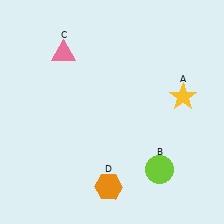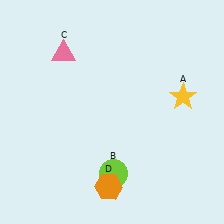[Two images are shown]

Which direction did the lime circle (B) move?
The lime circle (B) moved left.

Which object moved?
The lime circle (B) moved left.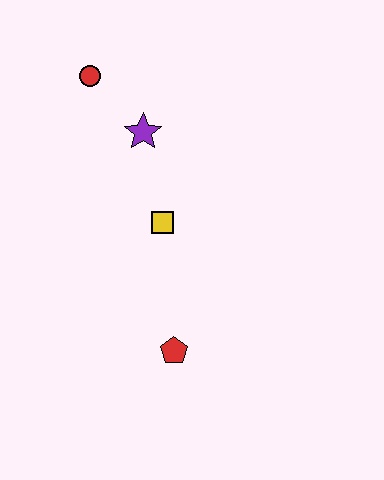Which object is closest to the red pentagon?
The yellow square is closest to the red pentagon.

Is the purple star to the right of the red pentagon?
No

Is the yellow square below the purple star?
Yes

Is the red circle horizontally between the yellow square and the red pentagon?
No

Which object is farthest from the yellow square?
The red circle is farthest from the yellow square.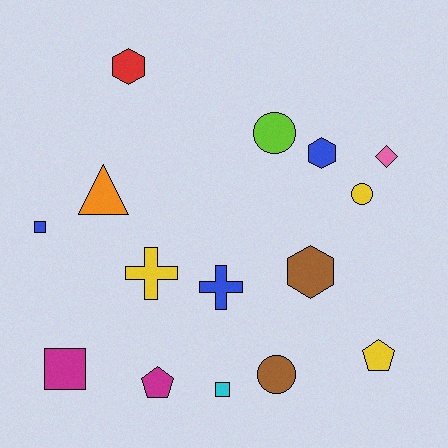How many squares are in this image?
There are 3 squares.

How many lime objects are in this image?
There is 1 lime object.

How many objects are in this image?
There are 15 objects.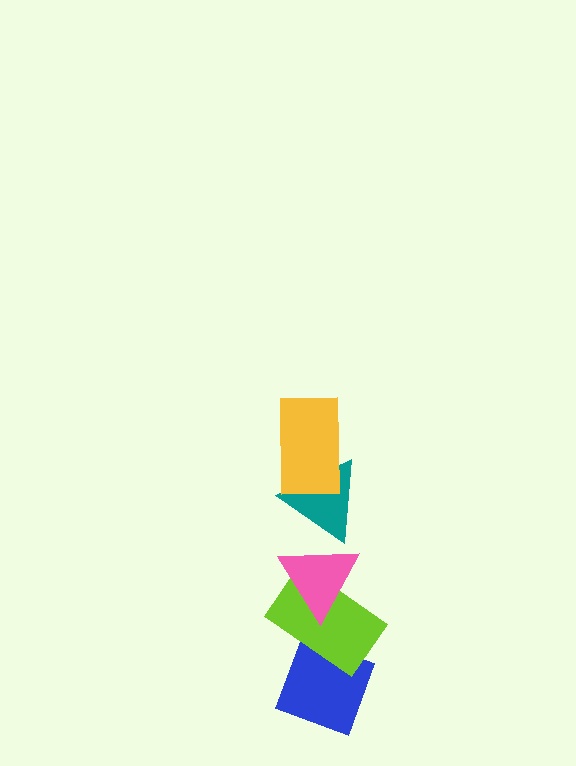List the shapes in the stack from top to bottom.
From top to bottom: the yellow rectangle, the teal triangle, the pink triangle, the lime rectangle, the blue diamond.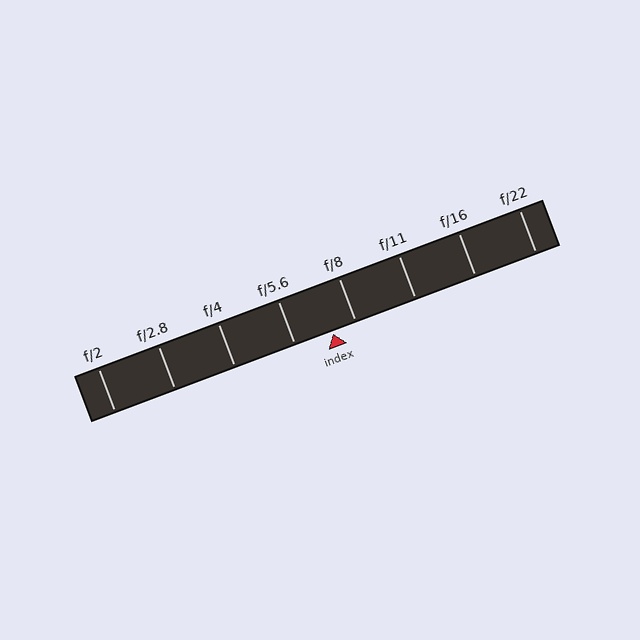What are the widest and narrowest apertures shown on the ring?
The widest aperture shown is f/2 and the narrowest is f/22.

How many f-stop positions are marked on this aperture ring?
There are 8 f-stop positions marked.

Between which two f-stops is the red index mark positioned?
The index mark is between f/5.6 and f/8.